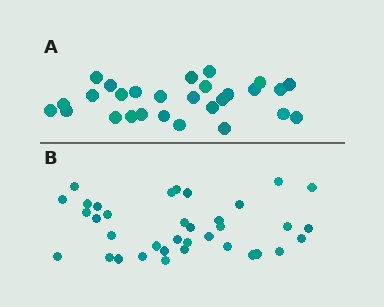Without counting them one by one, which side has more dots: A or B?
Region B (the bottom region) has more dots.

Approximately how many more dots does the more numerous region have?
Region B has roughly 8 or so more dots than region A.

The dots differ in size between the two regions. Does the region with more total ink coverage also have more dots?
No. Region A has more total ink coverage because its dots are larger, but region B actually contains more individual dots. Total area can be misleading — the number of items is what matters here.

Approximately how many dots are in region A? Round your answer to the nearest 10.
About 30 dots. (The exact count is 28, which rounds to 30.)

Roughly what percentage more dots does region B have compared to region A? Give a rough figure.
About 30% more.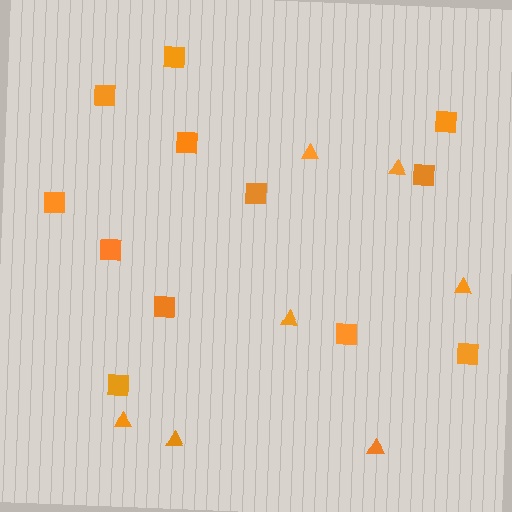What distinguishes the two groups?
There are 2 groups: one group of squares (12) and one group of triangles (7).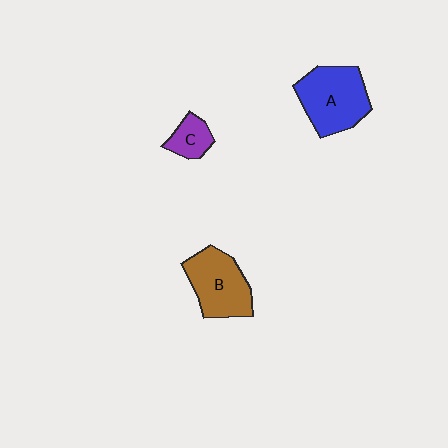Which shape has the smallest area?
Shape C (purple).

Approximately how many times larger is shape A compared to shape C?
Approximately 2.6 times.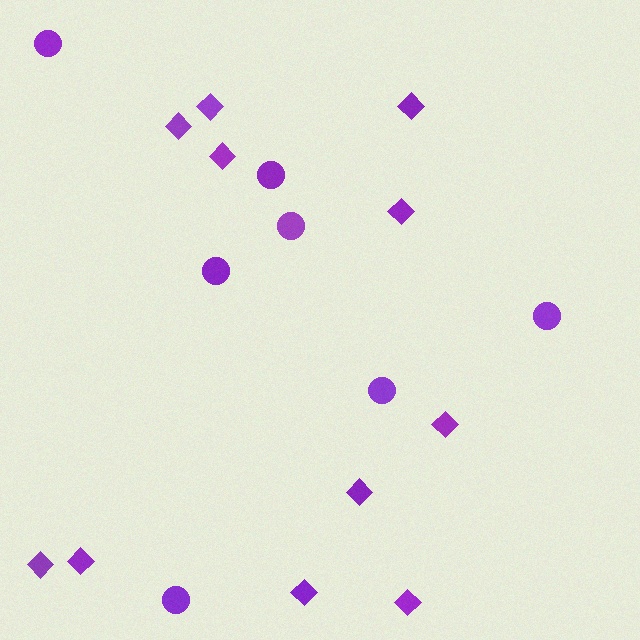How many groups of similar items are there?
There are 2 groups: one group of diamonds (11) and one group of circles (7).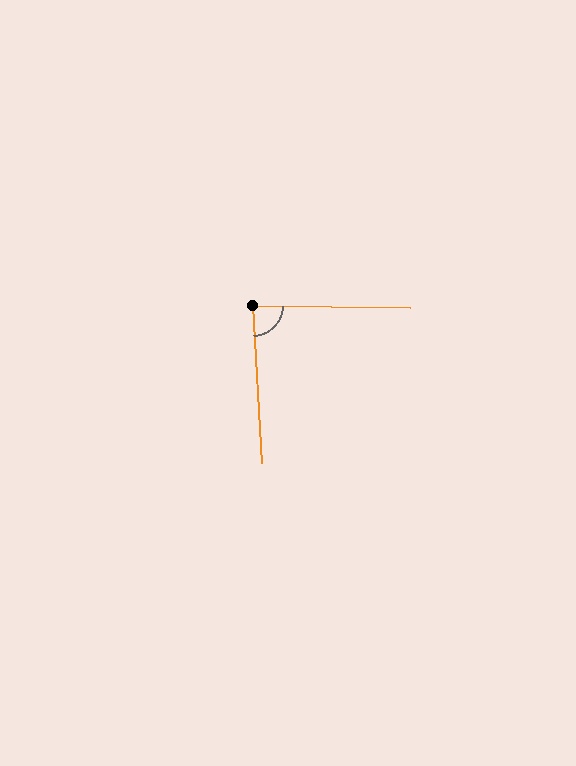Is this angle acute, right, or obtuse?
It is approximately a right angle.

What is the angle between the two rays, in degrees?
Approximately 86 degrees.